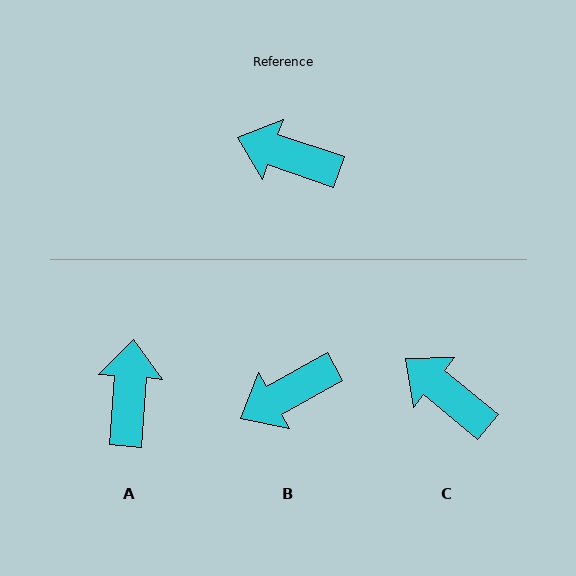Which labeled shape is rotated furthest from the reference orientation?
A, about 76 degrees away.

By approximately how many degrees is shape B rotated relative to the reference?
Approximately 48 degrees counter-clockwise.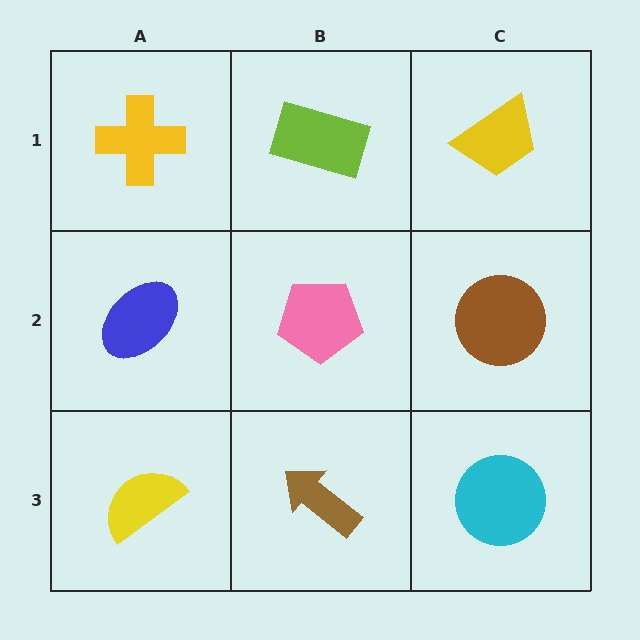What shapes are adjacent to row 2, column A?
A yellow cross (row 1, column A), a yellow semicircle (row 3, column A), a pink pentagon (row 2, column B).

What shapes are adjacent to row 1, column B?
A pink pentagon (row 2, column B), a yellow cross (row 1, column A), a yellow trapezoid (row 1, column C).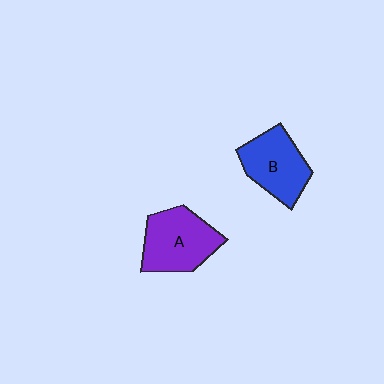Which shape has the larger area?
Shape A (purple).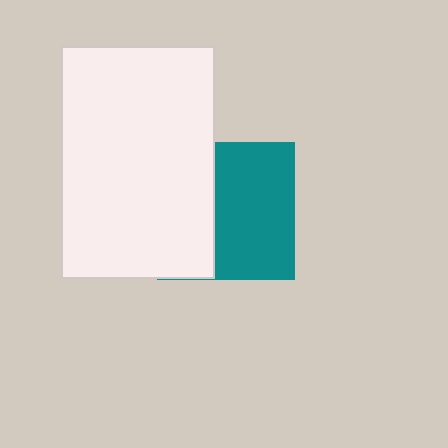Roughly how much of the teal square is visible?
About half of it is visible (roughly 58%).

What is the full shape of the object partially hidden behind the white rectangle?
The partially hidden object is a teal square.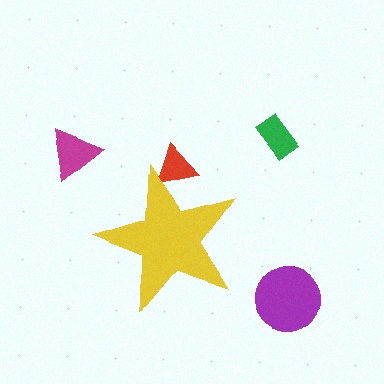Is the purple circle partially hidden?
No, the purple circle is fully visible.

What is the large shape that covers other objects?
A yellow star.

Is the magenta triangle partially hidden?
No, the magenta triangle is fully visible.